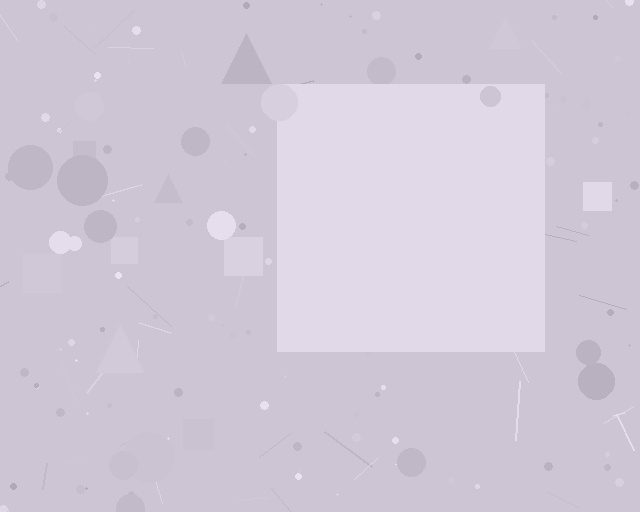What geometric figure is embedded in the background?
A square is embedded in the background.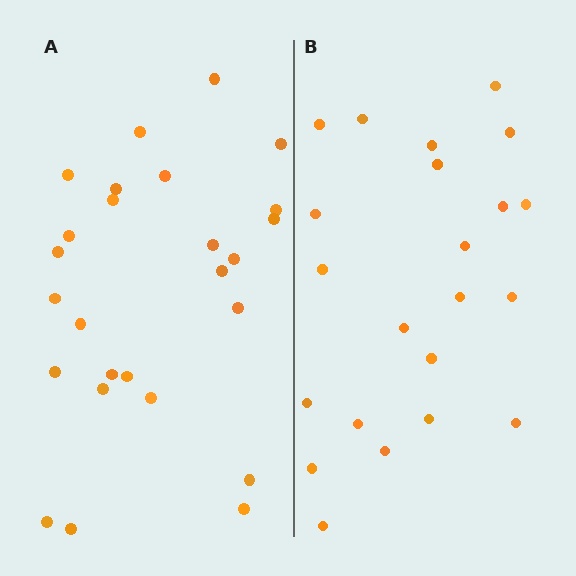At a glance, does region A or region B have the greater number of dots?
Region A (the left region) has more dots.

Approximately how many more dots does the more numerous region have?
Region A has about 4 more dots than region B.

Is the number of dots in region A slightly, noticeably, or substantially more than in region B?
Region A has only slightly more — the two regions are fairly close. The ratio is roughly 1.2 to 1.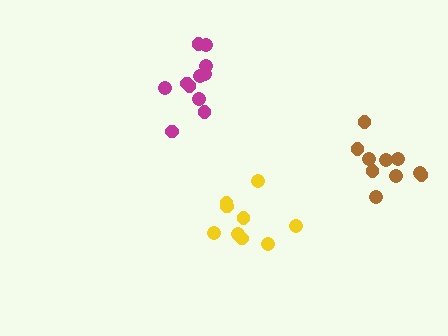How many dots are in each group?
Group 1: 10 dots, Group 2: 11 dots, Group 3: 9 dots (30 total).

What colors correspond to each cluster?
The clusters are colored: brown, magenta, yellow.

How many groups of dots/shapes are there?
There are 3 groups.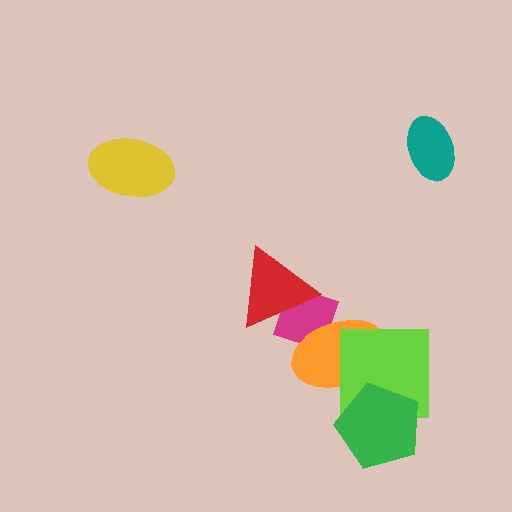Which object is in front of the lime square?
The green pentagon is in front of the lime square.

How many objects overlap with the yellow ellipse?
0 objects overlap with the yellow ellipse.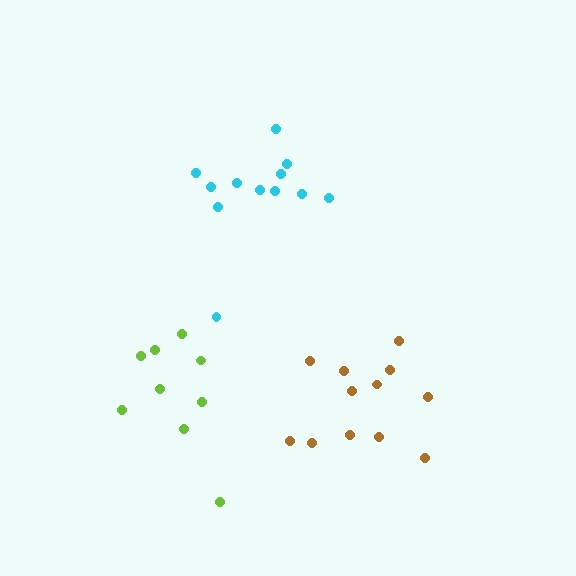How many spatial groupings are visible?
There are 3 spatial groupings.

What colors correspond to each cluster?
The clusters are colored: cyan, lime, brown.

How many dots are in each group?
Group 1: 12 dots, Group 2: 9 dots, Group 3: 12 dots (33 total).